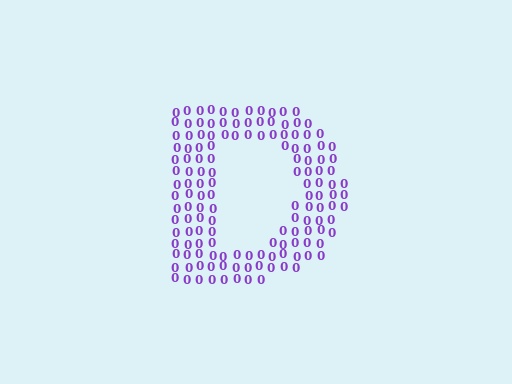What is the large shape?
The large shape is the letter D.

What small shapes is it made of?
It is made of small digit 0's.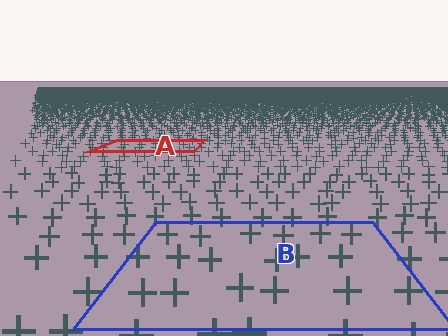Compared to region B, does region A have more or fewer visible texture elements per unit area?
Region A has more texture elements per unit area — they are packed more densely because it is farther away.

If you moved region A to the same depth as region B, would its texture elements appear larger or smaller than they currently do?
They would appear larger. At a closer depth, the same texture elements are projected at a bigger on-screen size.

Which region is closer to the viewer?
Region B is closer. The texture elements there are larger and more spread out.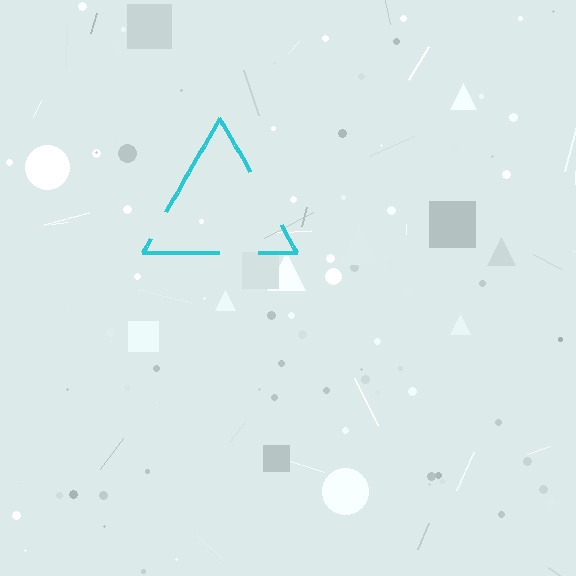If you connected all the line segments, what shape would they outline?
They would outline a triangle.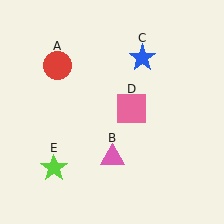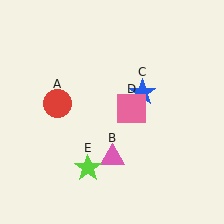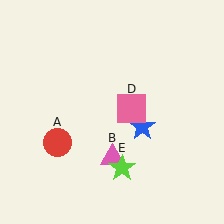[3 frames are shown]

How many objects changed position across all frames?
3 objects changed position: red circle (object A), blue star (object C), lime star (object E).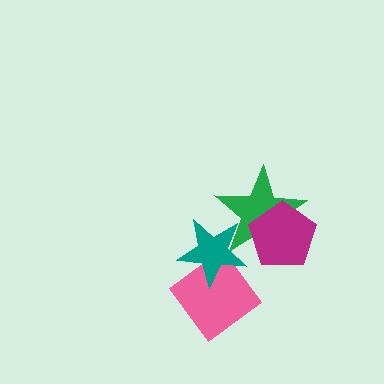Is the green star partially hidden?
Yes, it is partially covered by another shape.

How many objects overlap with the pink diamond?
1 object overlaps with the pink diamond.